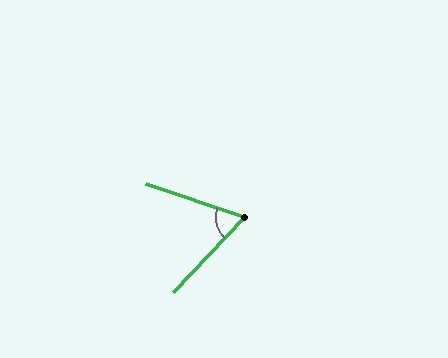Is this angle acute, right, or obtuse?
It is acute.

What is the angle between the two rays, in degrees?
Approximately 65 degrees.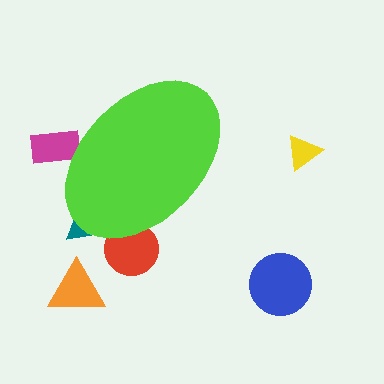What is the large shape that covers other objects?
A lime ellipse.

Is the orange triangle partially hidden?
No, the orange triangle is fully visible.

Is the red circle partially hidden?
Yes, the red circle is partially hidden behind the lime ellipse.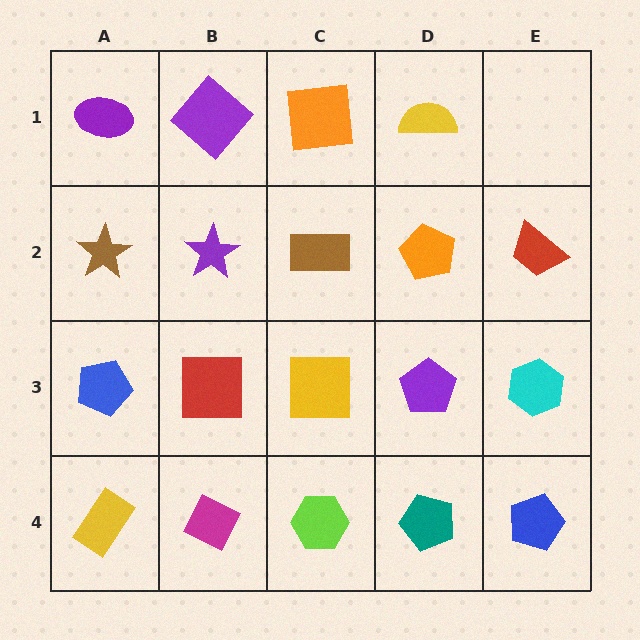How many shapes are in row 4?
5 shapes.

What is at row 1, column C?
An orange square.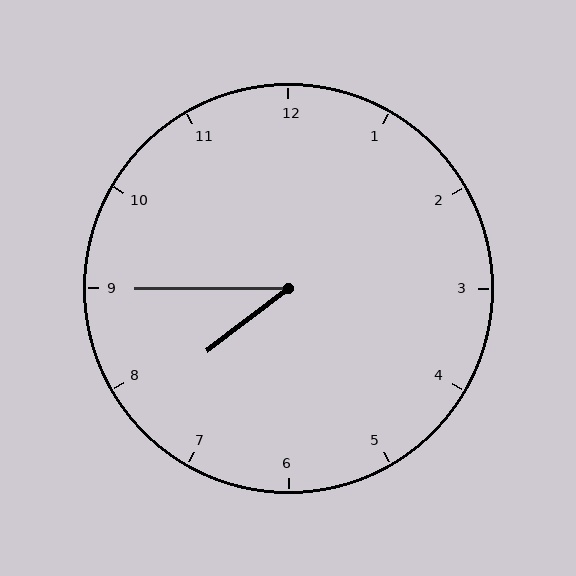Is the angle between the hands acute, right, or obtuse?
It is acute.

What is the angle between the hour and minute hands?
Approximately 38 degrees.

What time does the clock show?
7:45.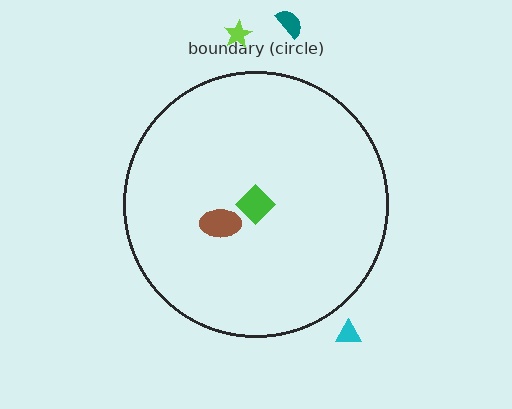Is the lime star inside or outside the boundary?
Outside.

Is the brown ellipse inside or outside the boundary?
Inside.